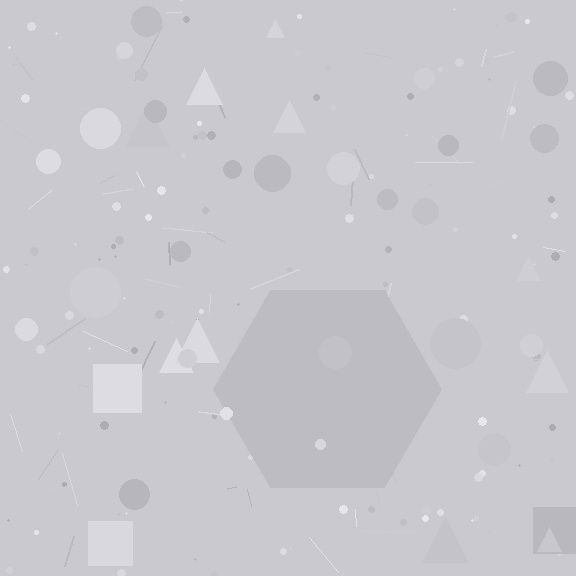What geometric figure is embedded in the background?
A hexagon is embedded in the background.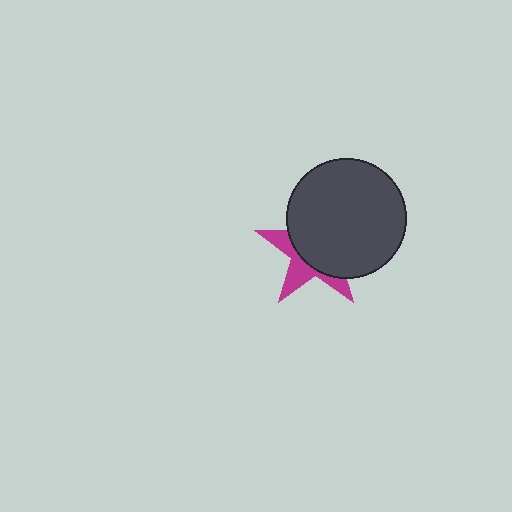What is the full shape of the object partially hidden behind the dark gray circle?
The partially hidden object is a magenta star.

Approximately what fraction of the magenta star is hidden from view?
Roughly 65% of the magenta star is hidden behind the dark gray circle.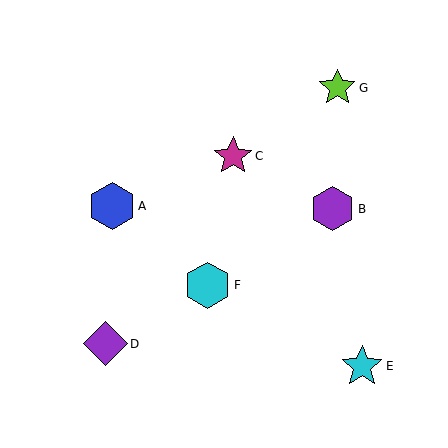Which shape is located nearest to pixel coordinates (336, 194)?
The purple hexagon (labeled B) at (333, 209) is nearest to that location.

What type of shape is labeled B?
Shape B is a purple hexagon.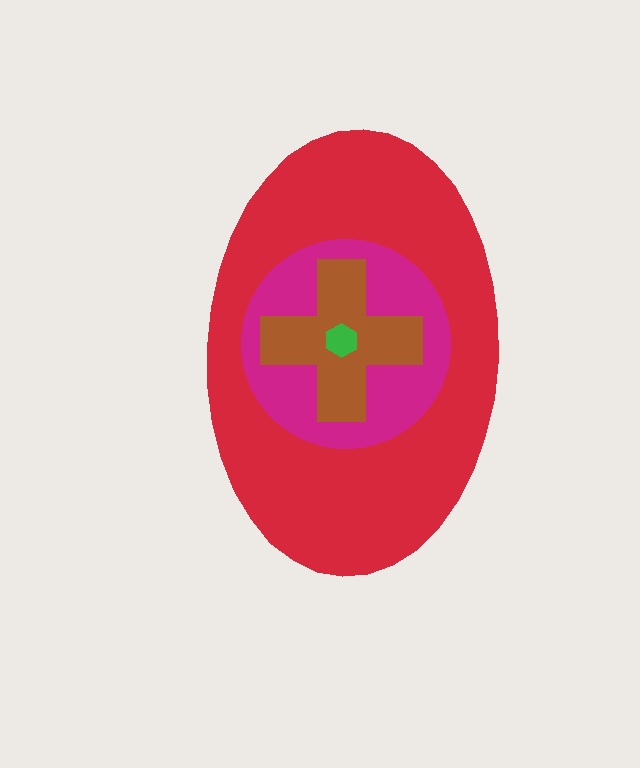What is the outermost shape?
The red ellipse.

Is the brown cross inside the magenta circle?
Yes.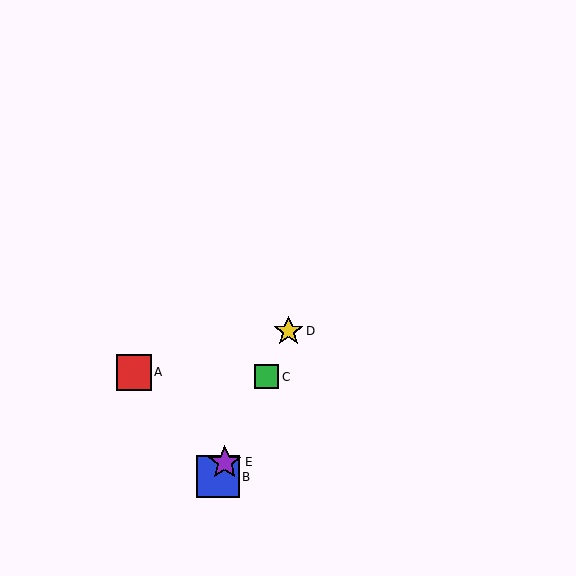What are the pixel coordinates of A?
Object A is at (134, 372).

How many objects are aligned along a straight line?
4 objects (B, C, D, E) are aligned along a straight line.